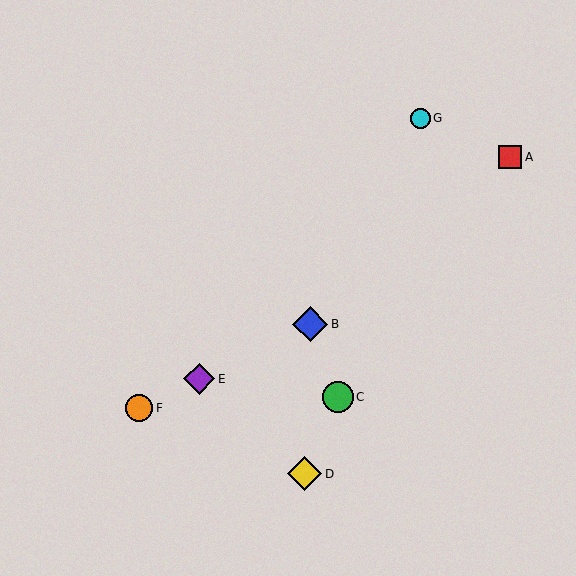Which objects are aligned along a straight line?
Objects B, E, F are aligned along a straight line.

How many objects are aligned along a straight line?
3 objects (B, E, F) are aligned along a straight line.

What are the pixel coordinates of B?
Object B is at (310, 324).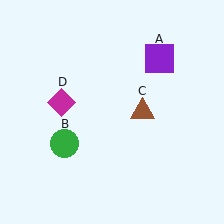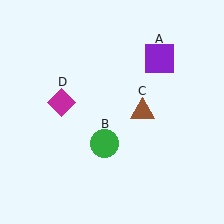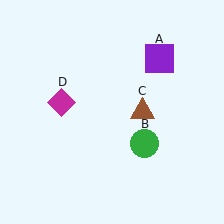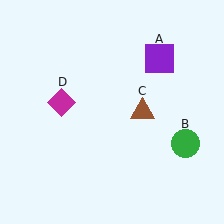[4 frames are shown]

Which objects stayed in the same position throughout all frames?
Purple square (object A) and brown triangle (object C) and magenta diamond (object D) remained stationary.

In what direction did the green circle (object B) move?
The green circle (object B) moved right.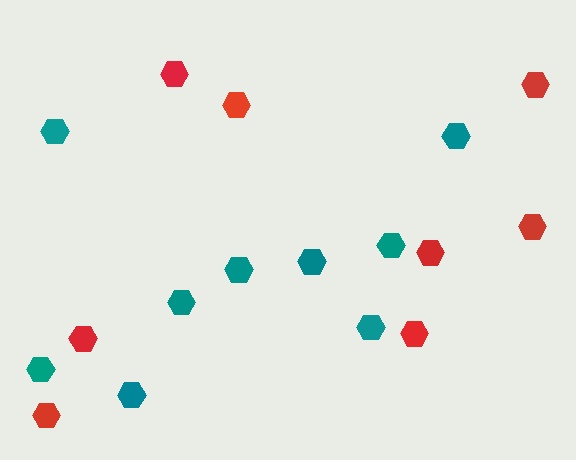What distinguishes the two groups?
There are 2 groups: one group of teal hexagons (9) and one group of red hexagons (8).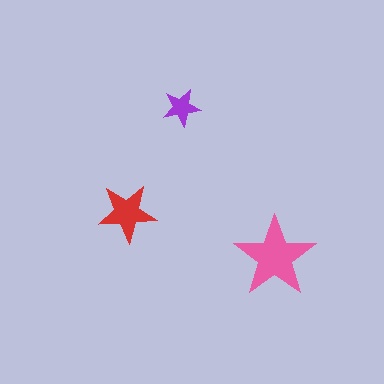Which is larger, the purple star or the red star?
The red one.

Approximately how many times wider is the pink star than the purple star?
About 2 times wider.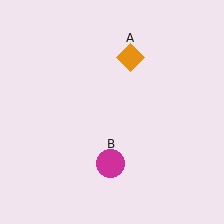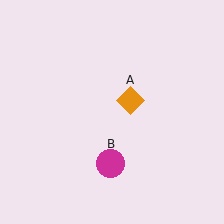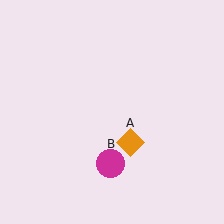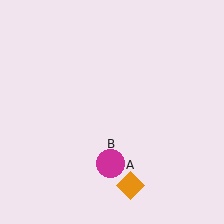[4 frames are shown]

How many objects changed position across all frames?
1 object changed position: orange diamond (object A).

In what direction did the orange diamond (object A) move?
The orange diamond (object A) moved down.